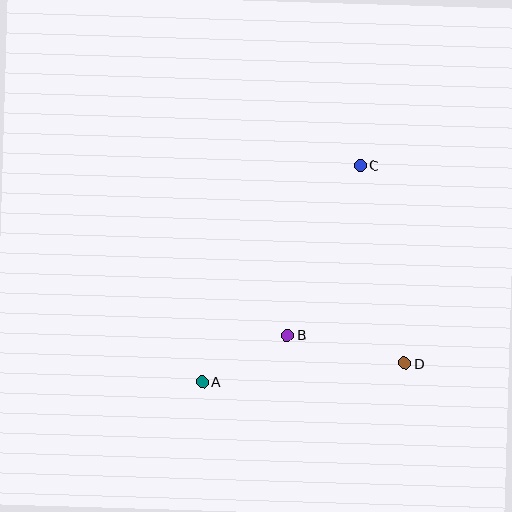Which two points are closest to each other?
Points A and B are closest to each other.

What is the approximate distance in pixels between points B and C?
The distance between B and C is approximately 185 pixels.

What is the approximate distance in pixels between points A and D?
The distance between A and D is approximately 203 pixels.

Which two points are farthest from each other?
Points A and C are farthest from each other.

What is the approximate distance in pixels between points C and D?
The distance between C and D is approximately 203 pixels.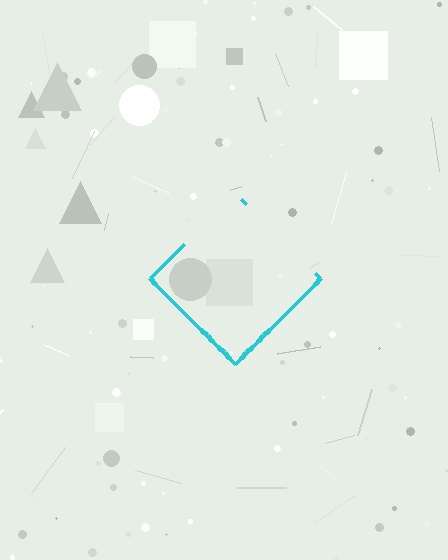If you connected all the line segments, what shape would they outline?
They would outline a diamond.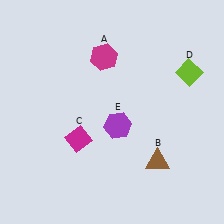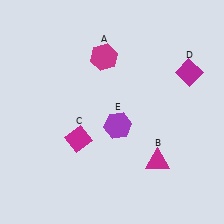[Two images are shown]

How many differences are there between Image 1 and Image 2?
There are 2 differences between the two images.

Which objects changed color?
B changed from brown to magenta. D changed from lime to magenta.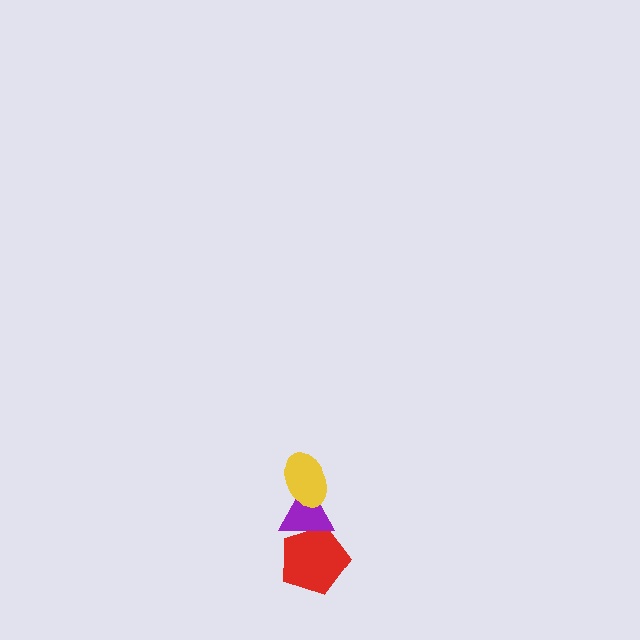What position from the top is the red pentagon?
The red pentagon is 3rd from the top.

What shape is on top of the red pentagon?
The purple triangle is on top of the red pentagon.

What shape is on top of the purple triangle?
The yellow ellipse is on top of the purple triangle.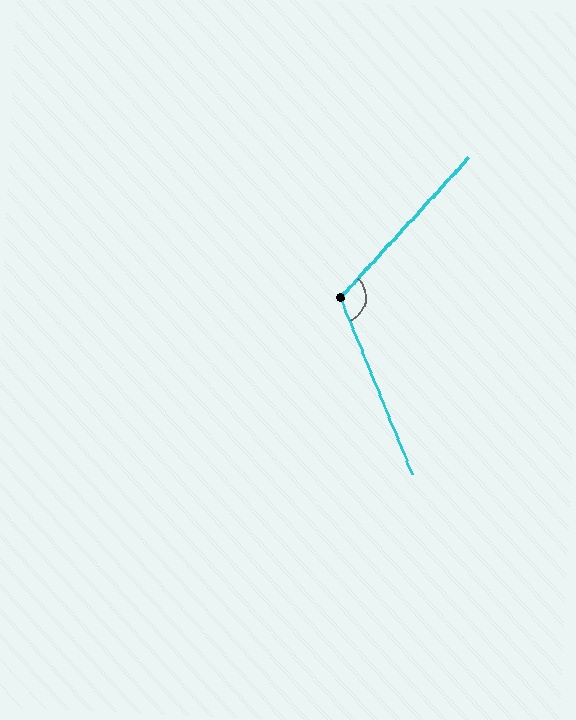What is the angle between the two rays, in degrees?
Approximately 115 degrees.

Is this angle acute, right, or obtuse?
It is obtuse.